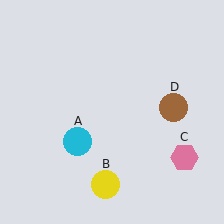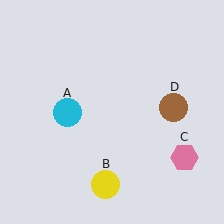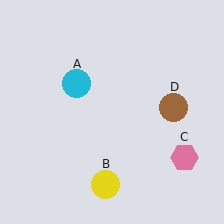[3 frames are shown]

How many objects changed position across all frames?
1 object changed position: cyan circle (object A).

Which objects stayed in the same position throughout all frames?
Yellow circle (object B) and pink hexagon (object C) and brown circle (object D) remained stationary.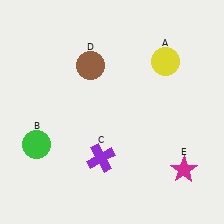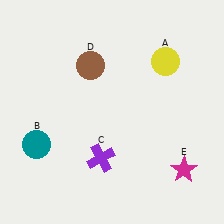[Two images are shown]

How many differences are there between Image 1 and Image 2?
There is 1 difference between the two images.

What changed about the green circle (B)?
In Image 1, B is green. In Image 2, it changed to teal.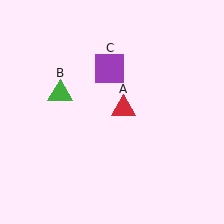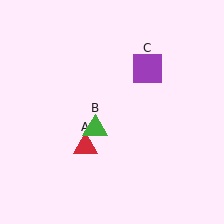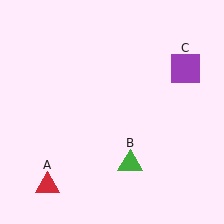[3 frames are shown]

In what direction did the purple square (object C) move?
The purple square (object C) moved right.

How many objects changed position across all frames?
3 objects changed position: red triangle (object A), green triangle (object B), purple square (object C).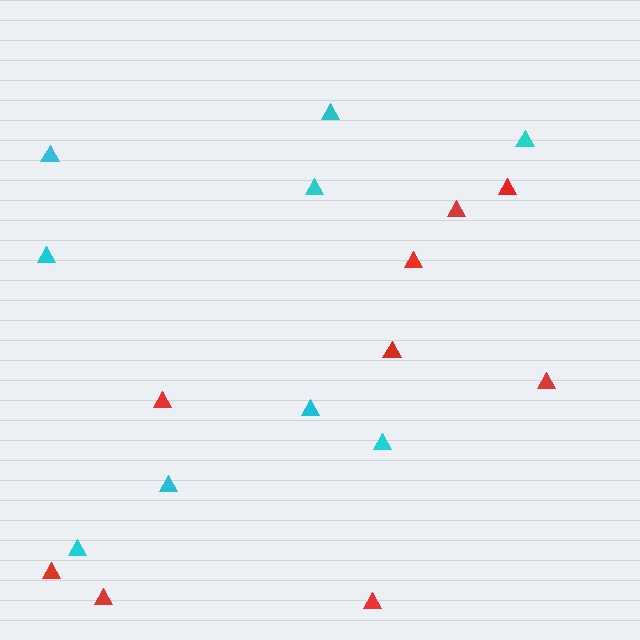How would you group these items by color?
There are 2 groups: one group of red triangles (9) and one group of cyan triangles (9).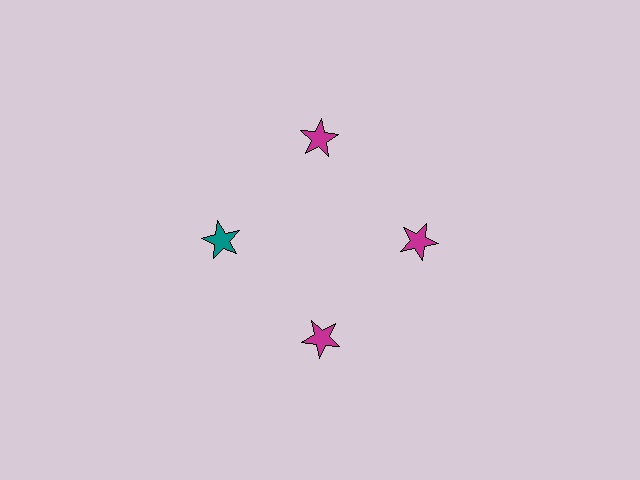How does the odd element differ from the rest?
It has a different color: teal instead of magenta.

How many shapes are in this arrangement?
There are 4 shapes arranged in a ring pattern.